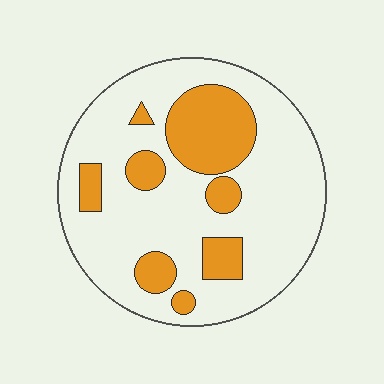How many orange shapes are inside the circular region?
8.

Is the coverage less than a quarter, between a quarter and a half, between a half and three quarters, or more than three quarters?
Less than a quarter.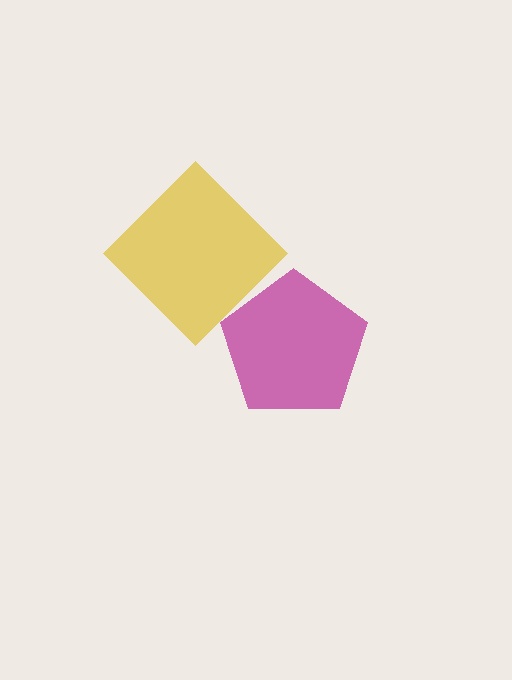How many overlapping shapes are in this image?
There are 2 overlapping shapes in the image.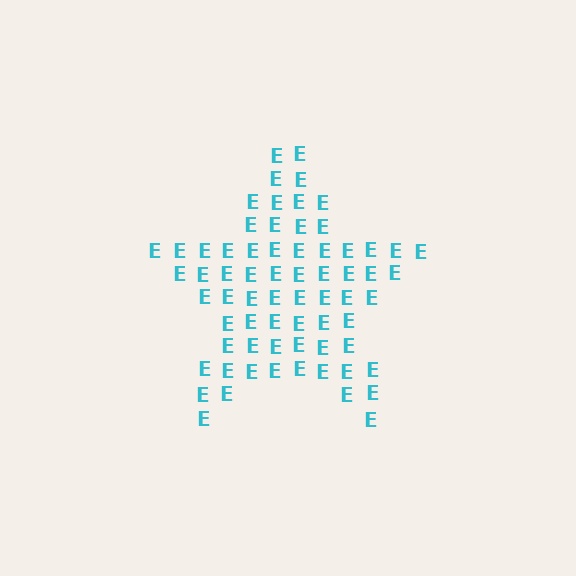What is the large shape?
The large shape is a star.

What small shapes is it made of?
It is made of small letter E's.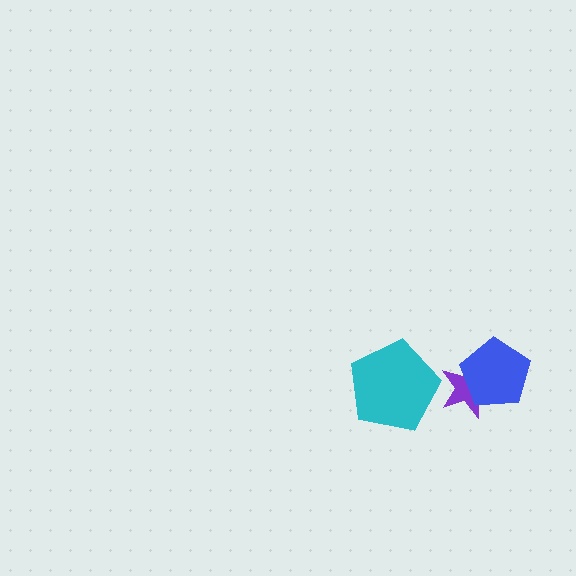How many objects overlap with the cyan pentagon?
0 objects overlap with the cyan pentagon.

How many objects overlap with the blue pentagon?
1 object overlaps with the blue pentagon.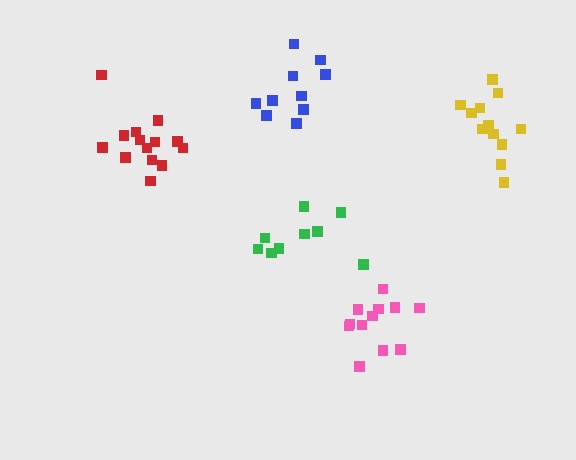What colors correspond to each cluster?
The clusters are colored: blue, pink, red, yellow, green.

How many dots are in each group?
Group 1: 10 dots, Group 2: 12 dots, Group 3: 14 dots, Group 4: 12 dots, Group 5: 9 dots (57 total).